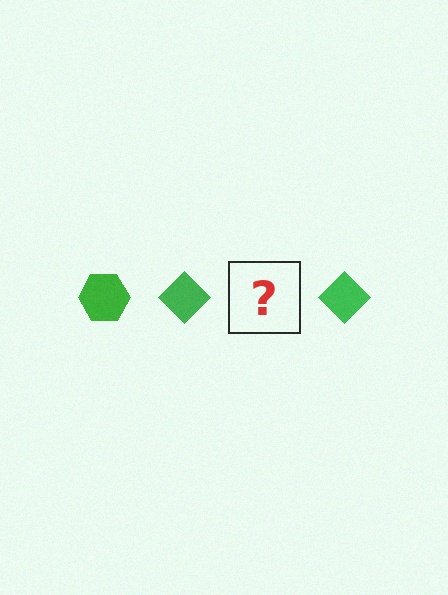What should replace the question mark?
The question mark should be replaced with a green hexagon.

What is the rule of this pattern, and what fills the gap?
The rule is that the pattern cycles through hexagon, diamond shapes in green. The gap should be filled with a green hexagon.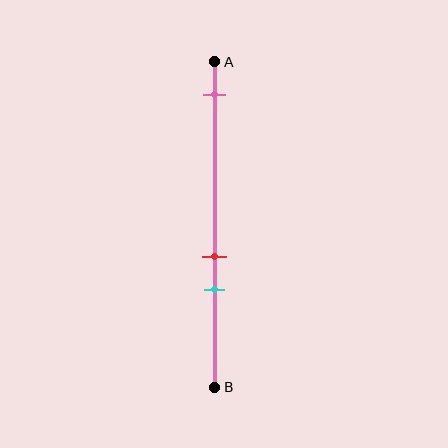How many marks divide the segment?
There are 3 marks dividing the segment.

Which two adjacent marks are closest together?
The red and cyan marks are the closest adjacent pair.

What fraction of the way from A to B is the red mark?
The red mark is approximately 60% (0.6) of the way from A to B.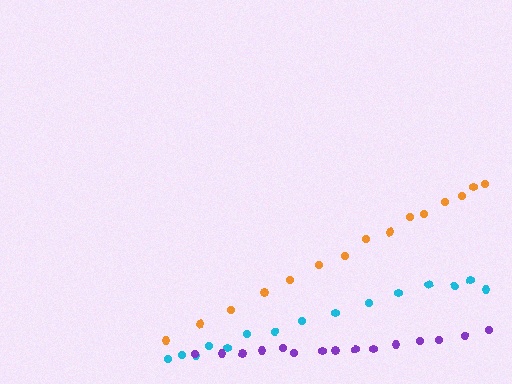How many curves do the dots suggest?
There are 3 distinct paths.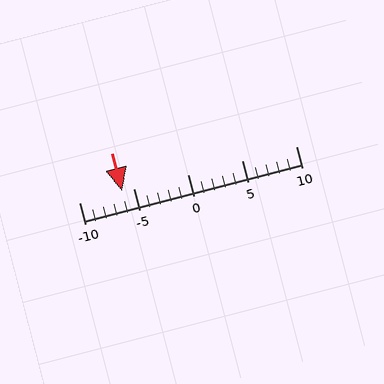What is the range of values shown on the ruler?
The ruler shows values from -10 to 10.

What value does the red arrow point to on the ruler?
The red arrow points to approximately -6.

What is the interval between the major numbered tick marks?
The major tick marks are spaced 5 units apart.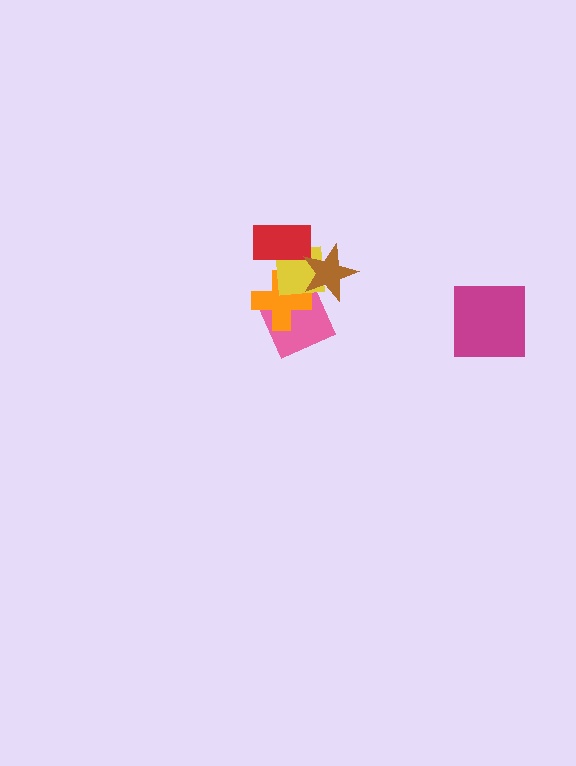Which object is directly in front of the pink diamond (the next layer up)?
The orange cross is directly in front of the pink diamond.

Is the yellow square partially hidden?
Yes, it is partially covered by another shape.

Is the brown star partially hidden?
No, no other shape covers it.